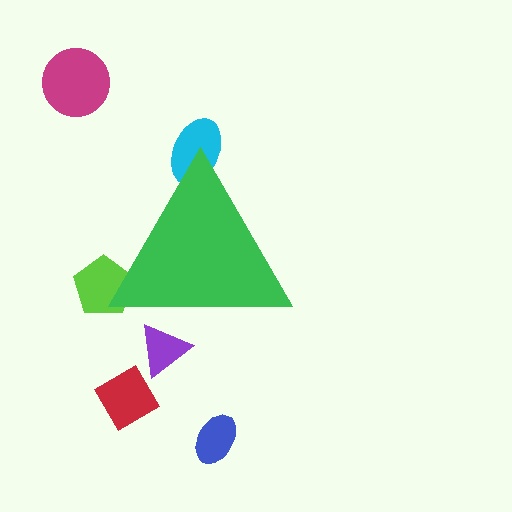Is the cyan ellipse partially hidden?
Yes, the cyan ellipse is partially hidden behind the green triangle.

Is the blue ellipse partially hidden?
No, the blue ellipse is fully visible.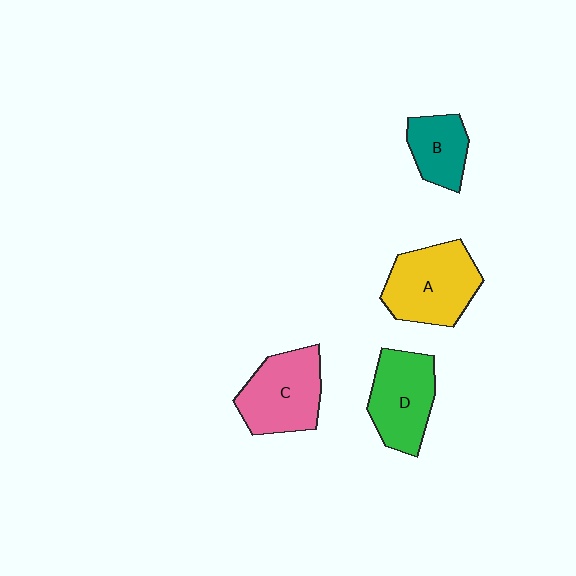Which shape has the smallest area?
Shape B (teal).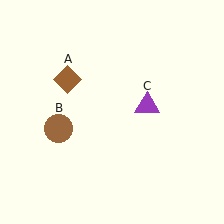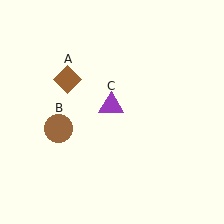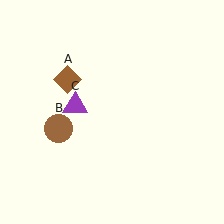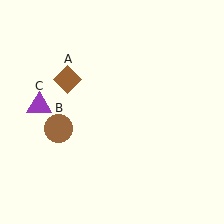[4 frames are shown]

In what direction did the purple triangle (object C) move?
The purple triangle (object C) moved left.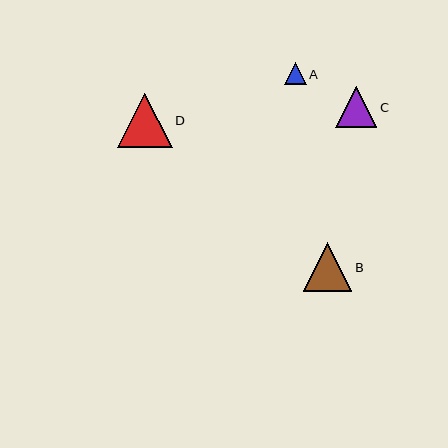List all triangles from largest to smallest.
From largest to smallest: D, B, C, A.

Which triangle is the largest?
Triangle D is the largest with a size of approximately 54 pixels.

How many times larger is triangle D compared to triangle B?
Triangle D is approximately 1.1 times the size of triangle B.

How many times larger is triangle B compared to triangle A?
Triangle B is approximately 2.3 times the size of triangle A.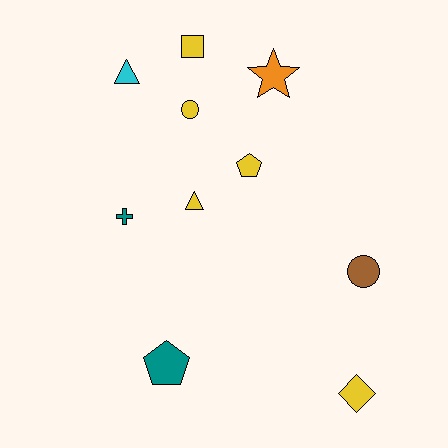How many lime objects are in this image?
There are no lime objects.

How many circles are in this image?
There are 2 circles.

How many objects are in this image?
There are 10 objects.